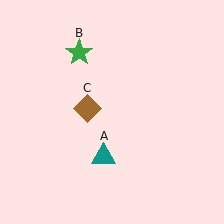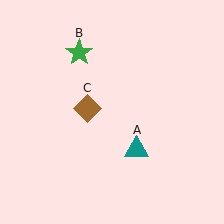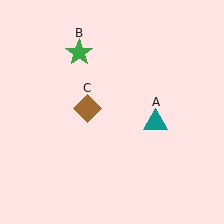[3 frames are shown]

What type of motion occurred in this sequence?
The teal triangle (object A) rotated counterclockwise around the center of the scene.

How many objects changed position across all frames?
1 object changed position: teal triangle (object A).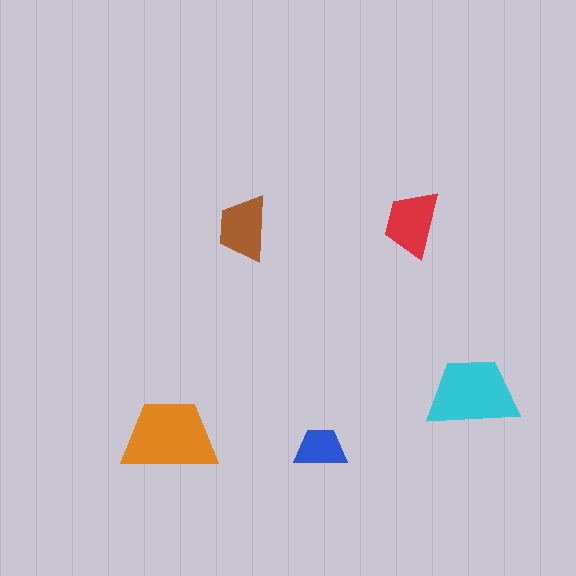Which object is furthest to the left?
The orange trapezoid is leftmost.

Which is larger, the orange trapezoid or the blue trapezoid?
The orange one.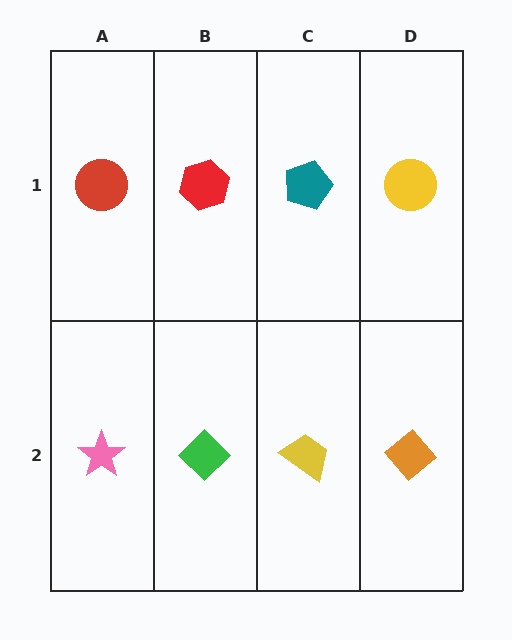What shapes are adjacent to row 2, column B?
A red hexagon (row 1, column B), a pink star (row 2, column A), a yellow trapezoid (row 2, column C).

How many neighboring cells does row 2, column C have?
3.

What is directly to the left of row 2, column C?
A green diamond.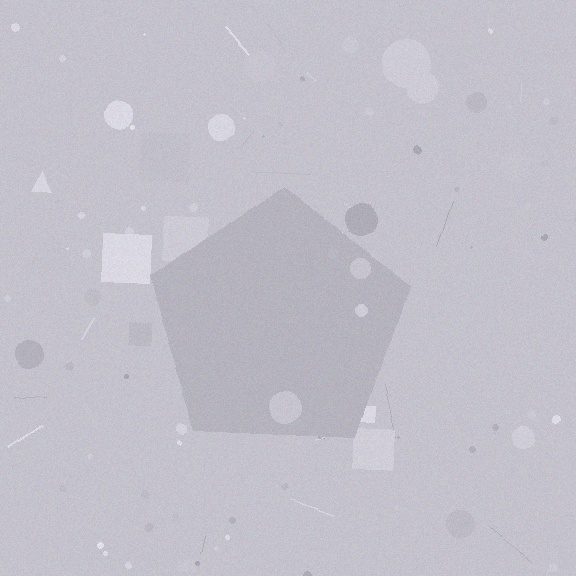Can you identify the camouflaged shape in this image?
The camouflaged shape is a pentagon.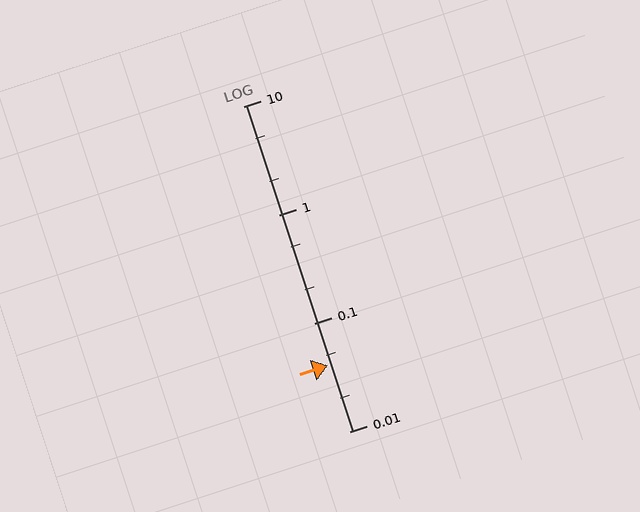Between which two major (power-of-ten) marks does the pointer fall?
The pointer is between 0.01 and 0.1.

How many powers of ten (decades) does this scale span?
The scale spans 3 decades, from 0.01 to 10.